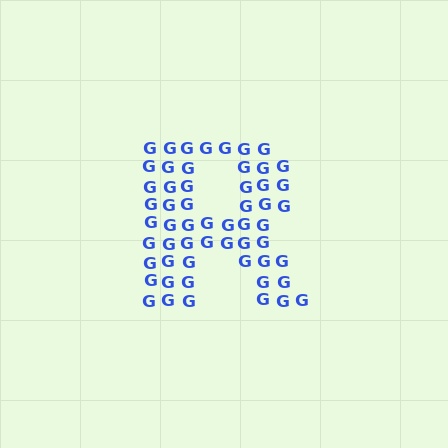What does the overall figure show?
The overall figure shows the letter R.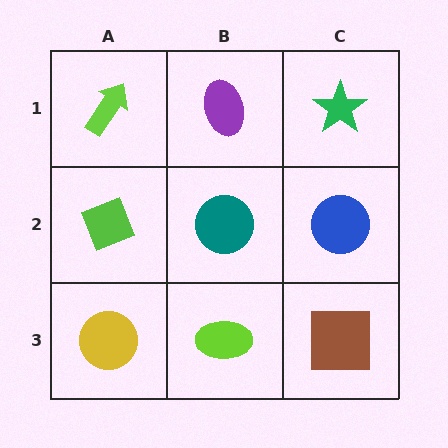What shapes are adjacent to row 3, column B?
A teal circle (row 2, column B), a yellow circle (row 3, column A), a brown square (row 3, column C).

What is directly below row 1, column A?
A lime diamond.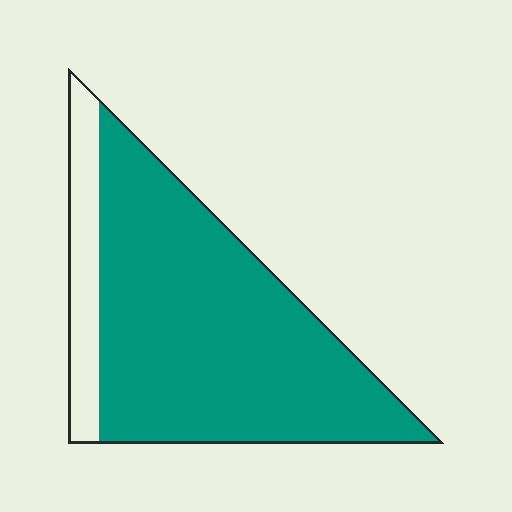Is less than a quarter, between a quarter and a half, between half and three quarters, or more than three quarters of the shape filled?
More than three quarters.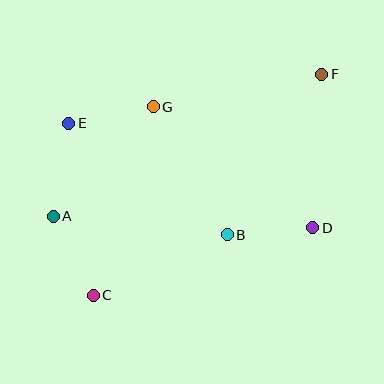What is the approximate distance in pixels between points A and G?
The distance between A and G is approximately 148 pixels.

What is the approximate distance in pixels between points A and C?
The distance between A and C is approximately 89 pixels.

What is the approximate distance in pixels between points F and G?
The distance between F and G is approximately 172 pixels.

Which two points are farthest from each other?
Points C and F are farthest from each other.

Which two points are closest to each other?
Points B and D are closest to each other.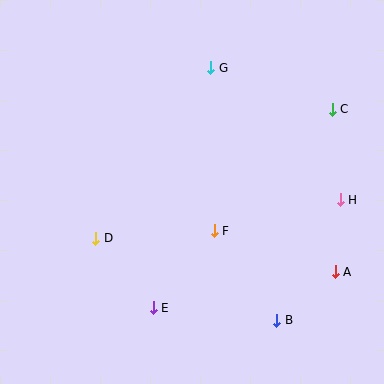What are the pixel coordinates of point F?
Point F is at (214, 231).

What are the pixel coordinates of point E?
Point E is at (153, 308).